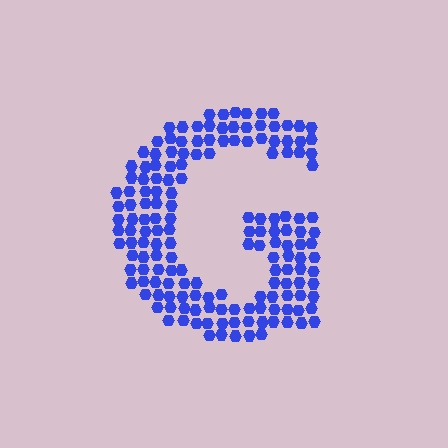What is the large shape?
The large shape is the letter G.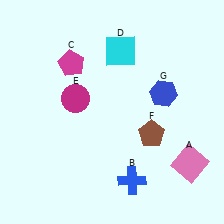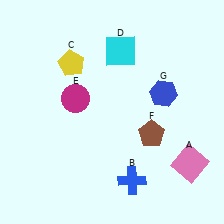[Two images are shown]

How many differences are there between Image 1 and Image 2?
There is 1 difference between the two images.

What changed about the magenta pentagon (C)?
In Image 1, C is magenta. In Image 2, it changed to yellow.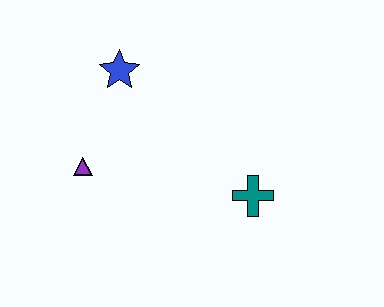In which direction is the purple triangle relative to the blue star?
The purple triangle is below the blue star.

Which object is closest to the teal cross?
The purple triangle is closest to the teal cross.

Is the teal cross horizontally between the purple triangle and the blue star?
No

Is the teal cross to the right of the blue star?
Yes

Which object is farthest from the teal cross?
The blue star is farthest from the teal cross.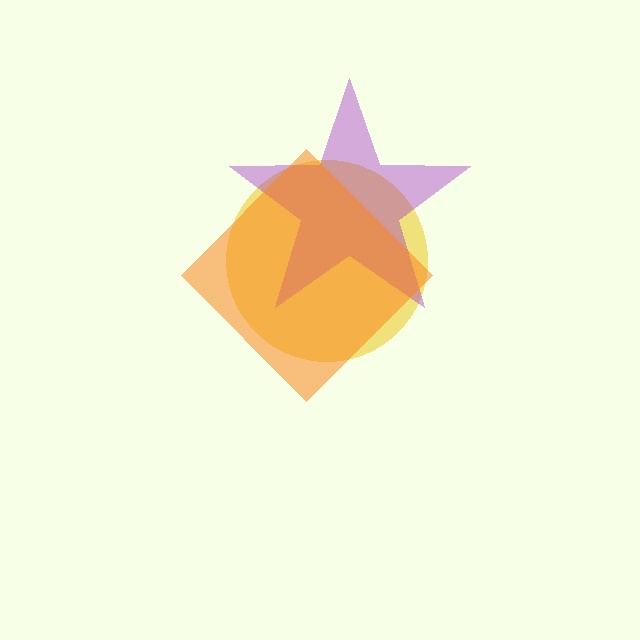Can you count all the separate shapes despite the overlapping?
Yes, there are 3 separate shapes.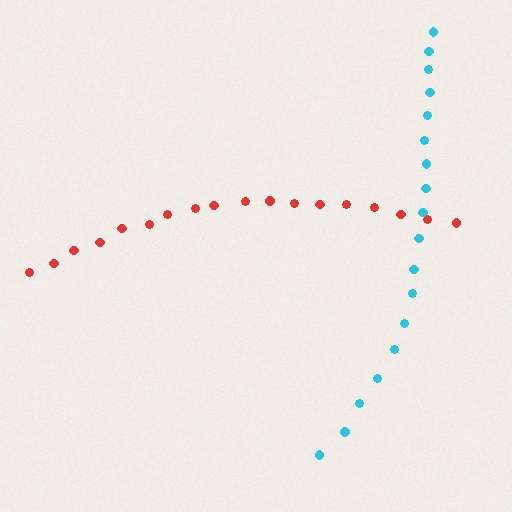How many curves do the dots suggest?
There are 2 distinct paths.